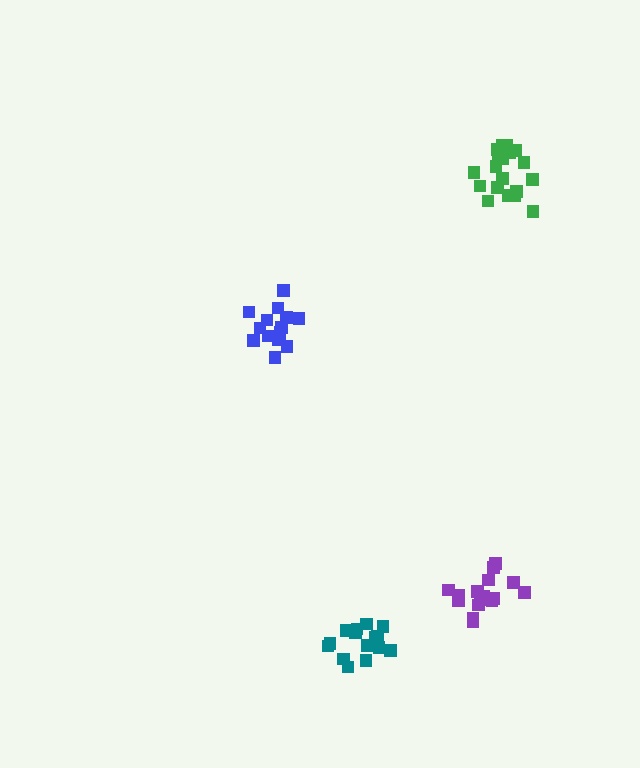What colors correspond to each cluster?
The clusters are colored: blue, purple, green, teal.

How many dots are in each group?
Group 1: 15 dots, Group 2: 16 dots, Group 3: 19 dots, Group 4: 16 dots (66 total).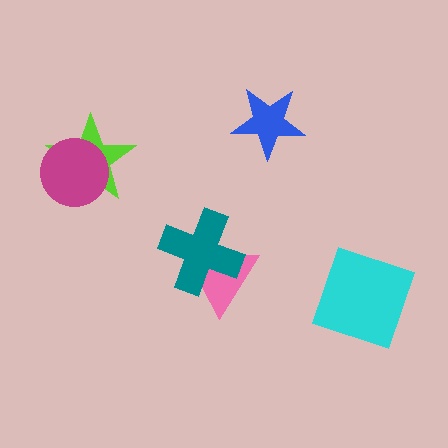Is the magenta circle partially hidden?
No, no other shape covers it.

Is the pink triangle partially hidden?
Yes, it is partially covered by another shape.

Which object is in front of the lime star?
The magenta circle is in front of the lime star.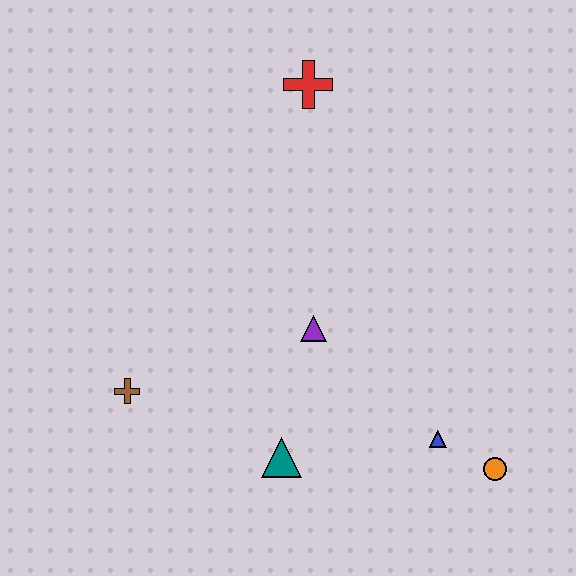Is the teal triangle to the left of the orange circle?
Yes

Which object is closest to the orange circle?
The blue triangle is closest to the orange circle.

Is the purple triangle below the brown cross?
No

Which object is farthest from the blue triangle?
The red cross is farthest from the blue triangle.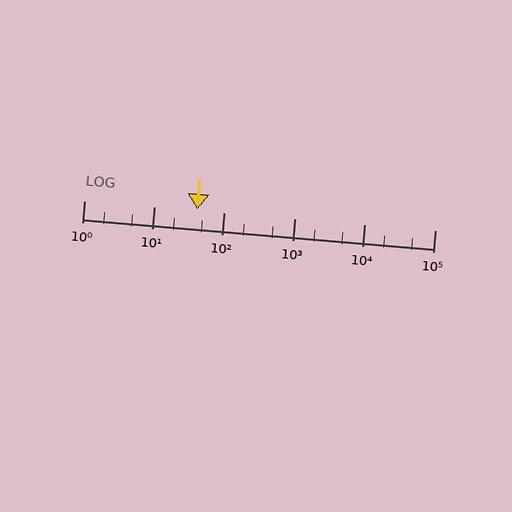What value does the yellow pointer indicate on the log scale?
The pointer indicates approximately 41.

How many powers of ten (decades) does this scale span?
The scale spans 5 decades, from 1 to 100000.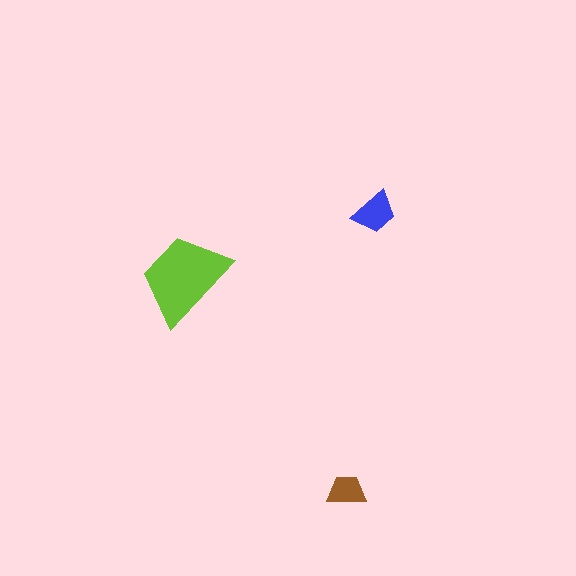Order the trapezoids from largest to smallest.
the lime one, the blue one, the brown one.